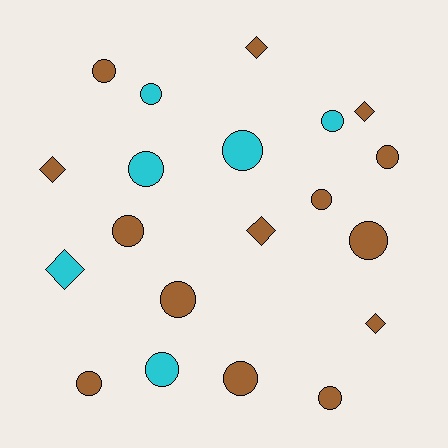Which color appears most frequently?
Brown, with 14 objects.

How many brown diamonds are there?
There are 5 brown diamonds.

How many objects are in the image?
There are 20 objects.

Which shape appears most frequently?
Circle, with 14 objects.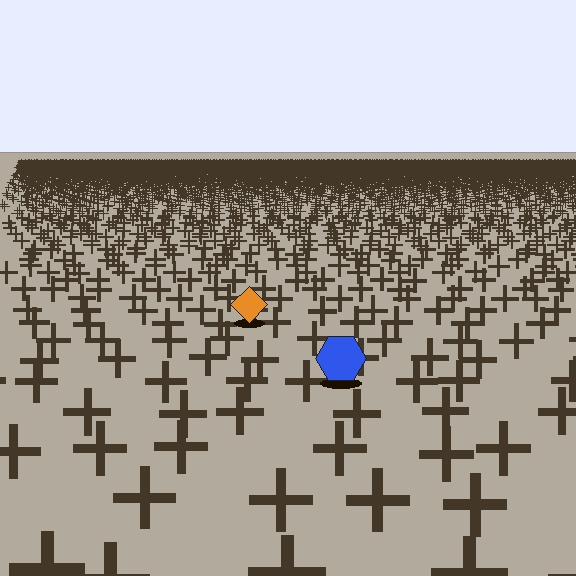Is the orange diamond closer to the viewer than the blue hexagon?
No. The blue hexagon is closer — you can tell from the texture gradient: the ground texture is coarser near it.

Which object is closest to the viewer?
The blue hexagon is closest. The texture marks near it are larger and more spread out.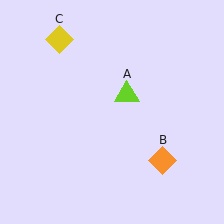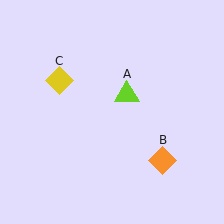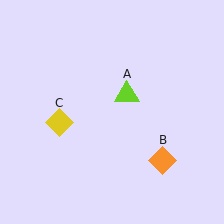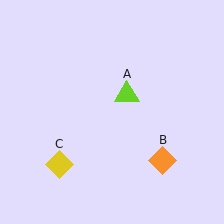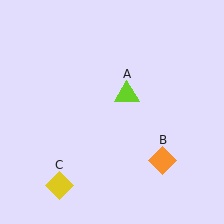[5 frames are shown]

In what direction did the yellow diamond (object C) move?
The yellow diamond (object C) moved down.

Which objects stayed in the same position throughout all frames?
Lime triangle (object A) and orange diamond (object B) remained stationary.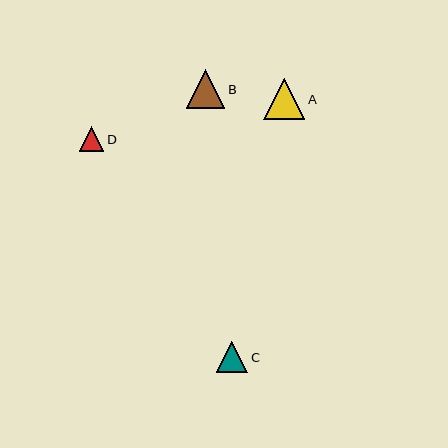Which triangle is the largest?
Triangle A is the largest with a size of approximately 41 pixels.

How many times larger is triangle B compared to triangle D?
Triangle B is approximately 1.6 times the size of triangle D.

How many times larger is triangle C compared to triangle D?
Triangle C is approximately 1.3 times the size of triangle D.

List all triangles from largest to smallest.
From largest to smallest: A, B, C, D.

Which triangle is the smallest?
Triangle D is the smallest with a size of approximately 24 pixels.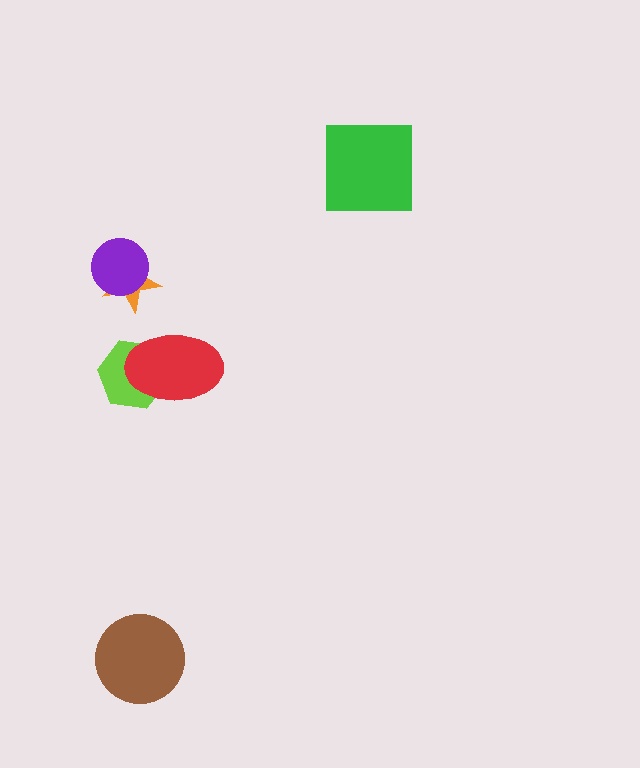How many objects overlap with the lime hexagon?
1 object overlaps with the lime hexagon.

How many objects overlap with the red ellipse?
1 object overlaps with the red ellipse.